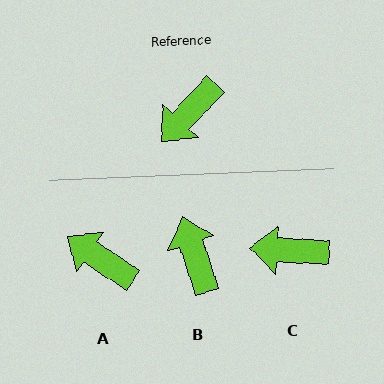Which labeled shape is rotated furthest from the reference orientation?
B, about 119 degrees away.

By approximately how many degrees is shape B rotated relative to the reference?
Approximately 119 degrees clockwise.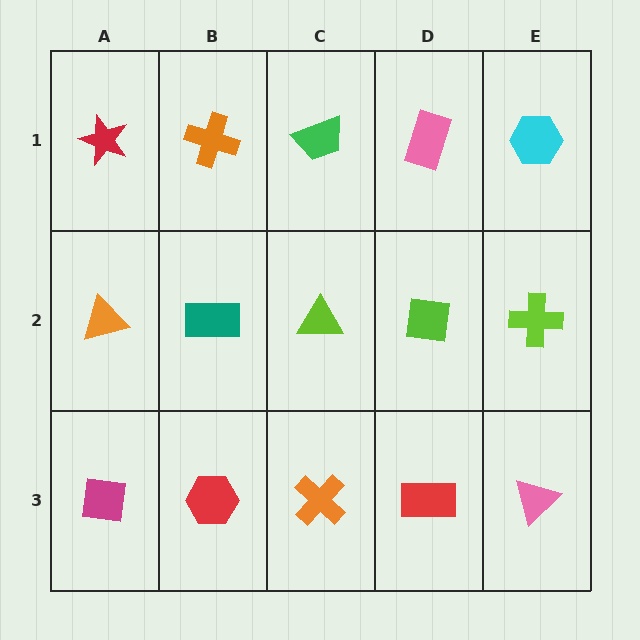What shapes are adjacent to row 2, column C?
A green trapezoid (row 1, column C), an orange cross (row 3, column C), a teal rectangle (row 2, column B), a lime square (row 2, column D).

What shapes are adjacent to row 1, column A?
An orange triangle (row 2, column A), an orange cross (row 1, column B).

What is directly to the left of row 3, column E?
A red rectangle.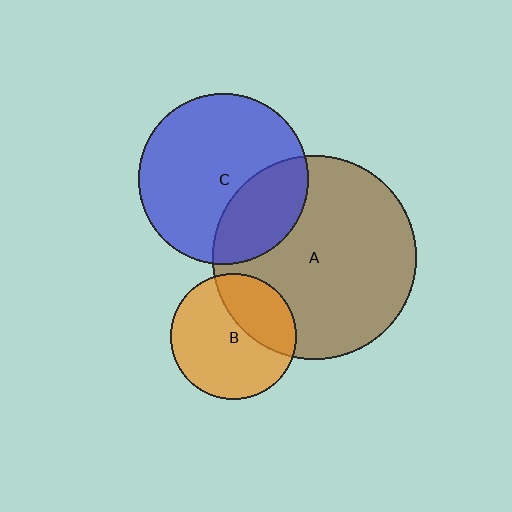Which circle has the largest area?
Circle A (brown).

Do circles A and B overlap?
Yes.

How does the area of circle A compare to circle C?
Approximately 1.4 times.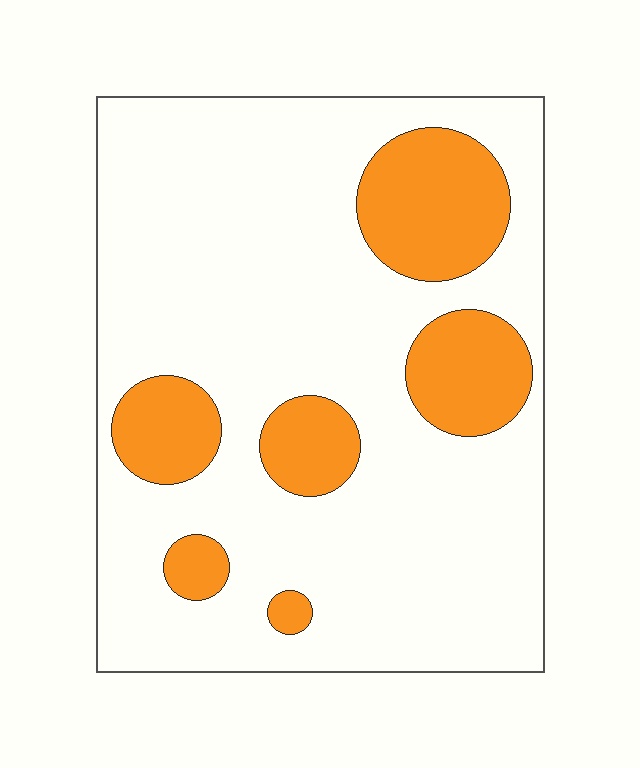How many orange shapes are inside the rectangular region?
6.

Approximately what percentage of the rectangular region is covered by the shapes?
Approximately 20%.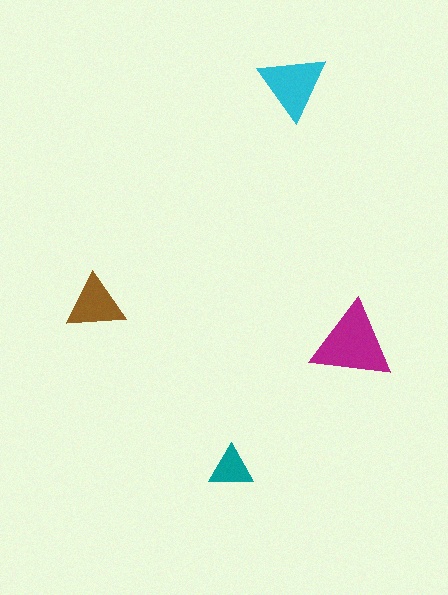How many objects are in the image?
There are 4 objects in the image.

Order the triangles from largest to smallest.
the magenta one, the cyan one, the brown one, the teal one.